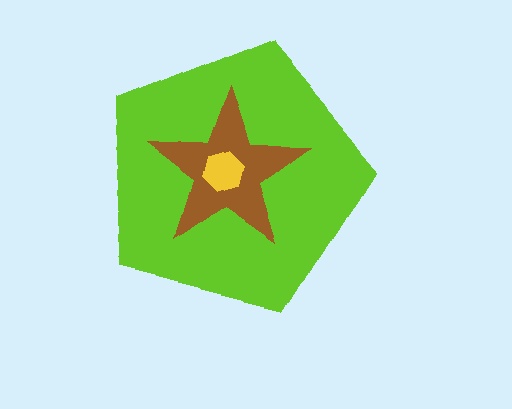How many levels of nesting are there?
3.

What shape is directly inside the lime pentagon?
The brown star.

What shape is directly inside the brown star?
The yellow hexagon.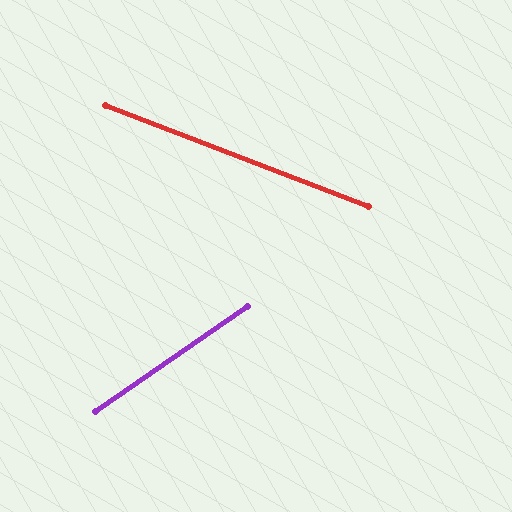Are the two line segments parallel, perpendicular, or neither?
Neither parallel nor perpendicular — they differ by about 56°.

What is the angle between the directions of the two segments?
Approximately 56 degrees.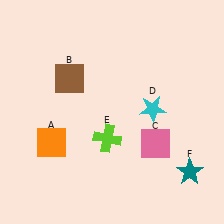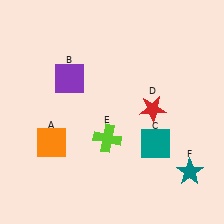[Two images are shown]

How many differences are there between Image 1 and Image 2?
There are 3 differences between the two images.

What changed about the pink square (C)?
In Image 1, C is pink. In Image 2, it changed to teal.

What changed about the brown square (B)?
In Image 1, B is brown. In Image 2, it changed to purple.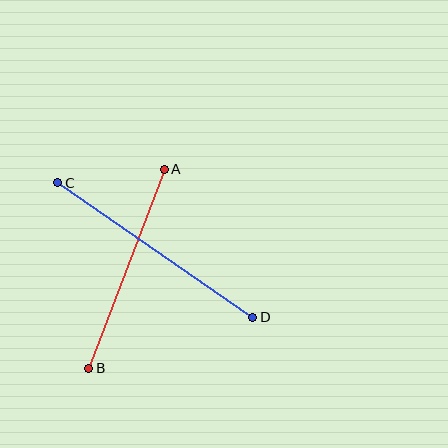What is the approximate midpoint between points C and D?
The midpoint is at approximately (155, 250) pixels.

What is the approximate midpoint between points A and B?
The midpoint is at approximately (127, 269) pixels.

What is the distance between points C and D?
The distance is approximately 237 pixels.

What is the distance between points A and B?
The distance is approximately 213 pixels.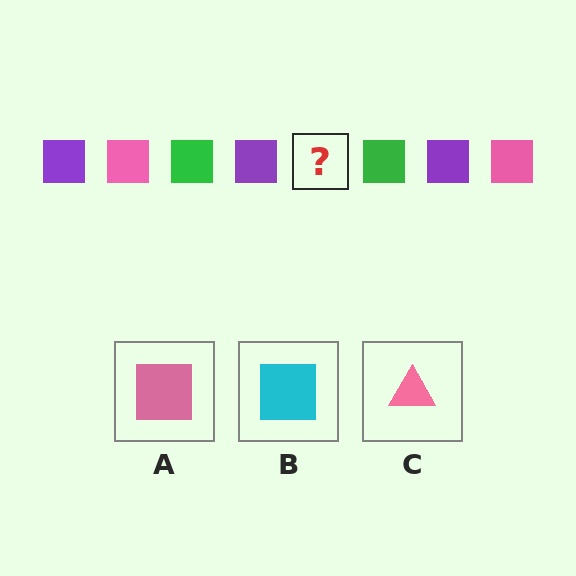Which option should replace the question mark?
Option A.